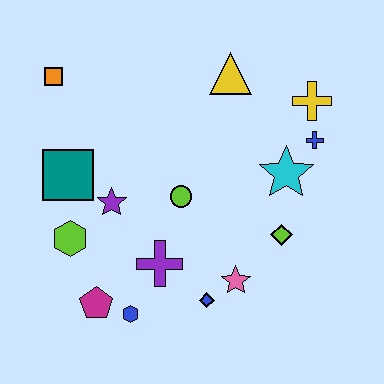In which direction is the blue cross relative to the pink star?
The blue cross is above the pink star.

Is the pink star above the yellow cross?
No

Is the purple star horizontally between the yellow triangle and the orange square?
Yes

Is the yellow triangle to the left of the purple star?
No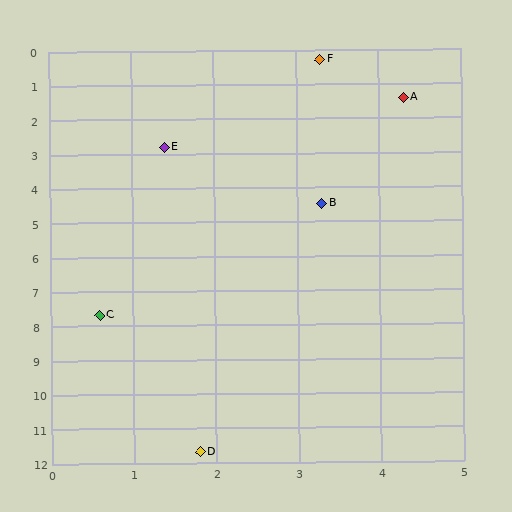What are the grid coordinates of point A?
Point A is at approximately (4.3, 1.4).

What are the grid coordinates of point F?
Point F is at approximately (3.3, 0.3).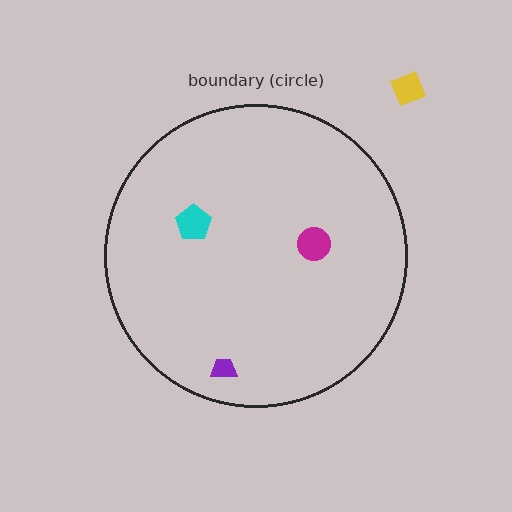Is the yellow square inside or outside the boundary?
Outside.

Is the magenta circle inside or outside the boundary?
Inside.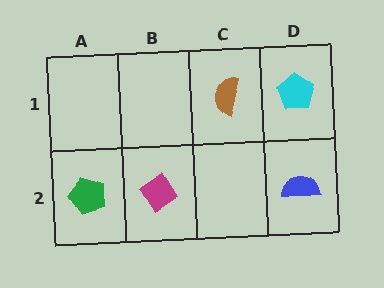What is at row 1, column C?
A brown semicircle.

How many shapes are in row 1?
2 shapes.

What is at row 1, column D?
A cyan pentagon.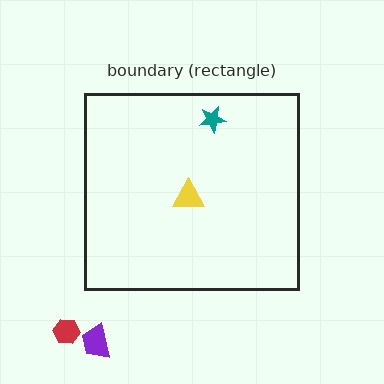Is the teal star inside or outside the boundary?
Inside.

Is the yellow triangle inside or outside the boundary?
Inside.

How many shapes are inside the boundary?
2 inside, 2 outside.